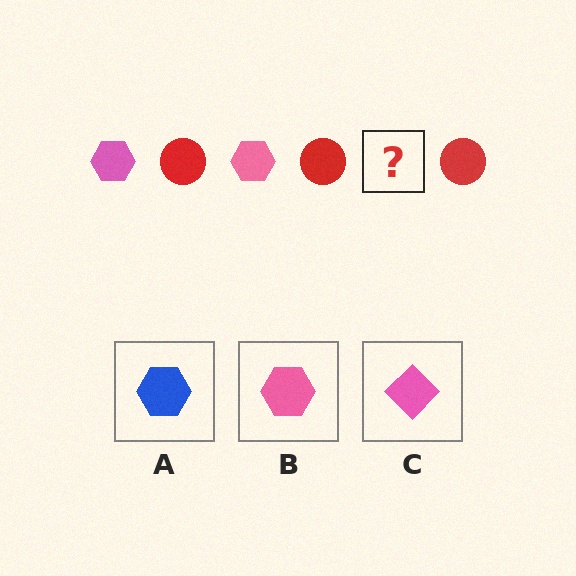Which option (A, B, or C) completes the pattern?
B.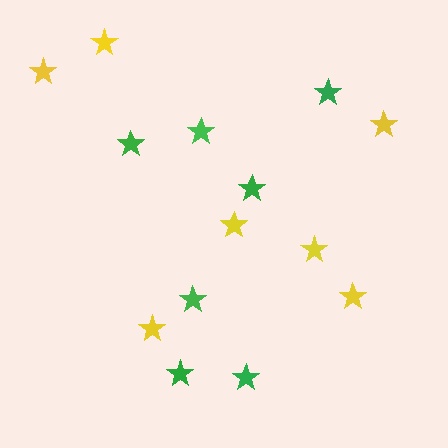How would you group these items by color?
There are 2 groups: one group of green stars (7) and one group of yellow stars (7).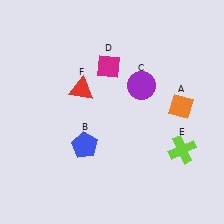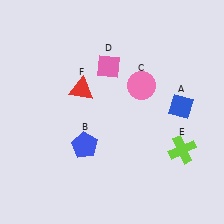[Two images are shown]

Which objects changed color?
A changed from orange to blue. C changed from purple to pink. D changed from magenta to pink.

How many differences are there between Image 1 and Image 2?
There are 3 differences between the two images.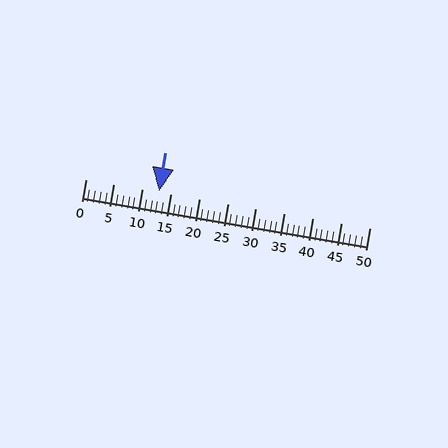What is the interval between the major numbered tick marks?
The major tick marks are spaced 5 units apart.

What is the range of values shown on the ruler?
The ruler shows values from 0 to 50.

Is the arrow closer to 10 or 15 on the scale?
The arrow is closer to 15.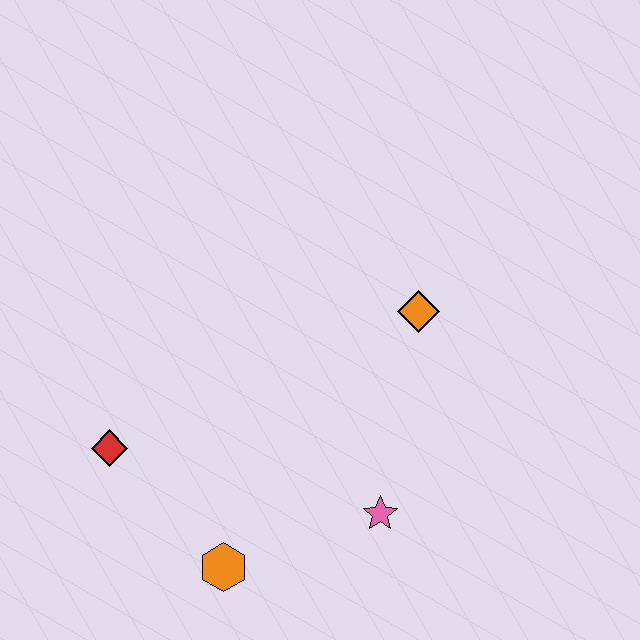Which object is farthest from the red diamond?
The orange diamond is farthest from the red diamond.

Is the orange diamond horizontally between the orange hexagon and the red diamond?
No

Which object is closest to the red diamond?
The orange hexagon is closest to the red diamond.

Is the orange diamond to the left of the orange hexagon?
No